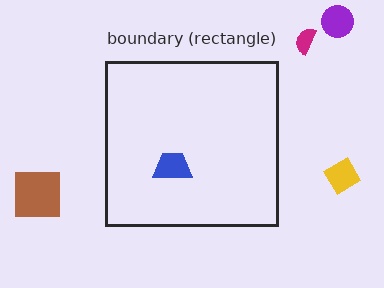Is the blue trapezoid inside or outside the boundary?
Inside.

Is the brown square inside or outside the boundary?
Outside.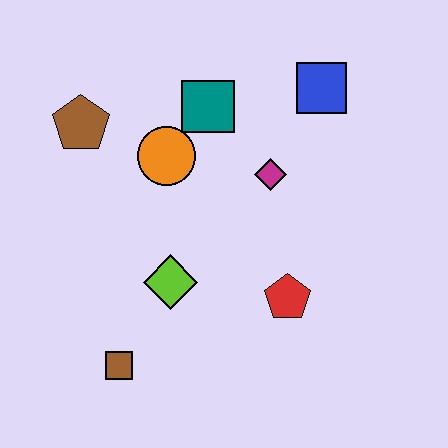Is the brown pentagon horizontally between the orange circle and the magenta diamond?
No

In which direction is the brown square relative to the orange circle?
The brown square is below the orange circle.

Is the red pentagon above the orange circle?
No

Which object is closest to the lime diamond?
The brown square is closest to the lime diamond.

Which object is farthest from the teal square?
The brown square is farthest from the teal square.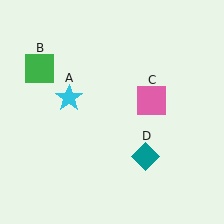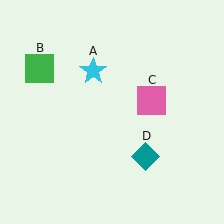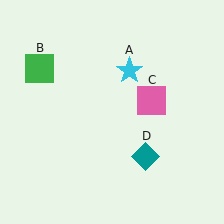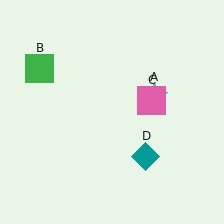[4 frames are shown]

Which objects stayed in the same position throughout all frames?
Green square (object B) and pink square (object C) and teal diamond (object D) remained stationary.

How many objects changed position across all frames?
1 object changed position: cyan star (object A).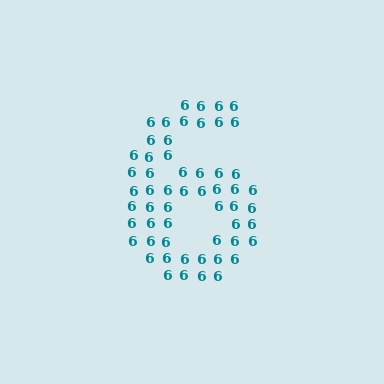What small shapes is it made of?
It is made of small digit 6's.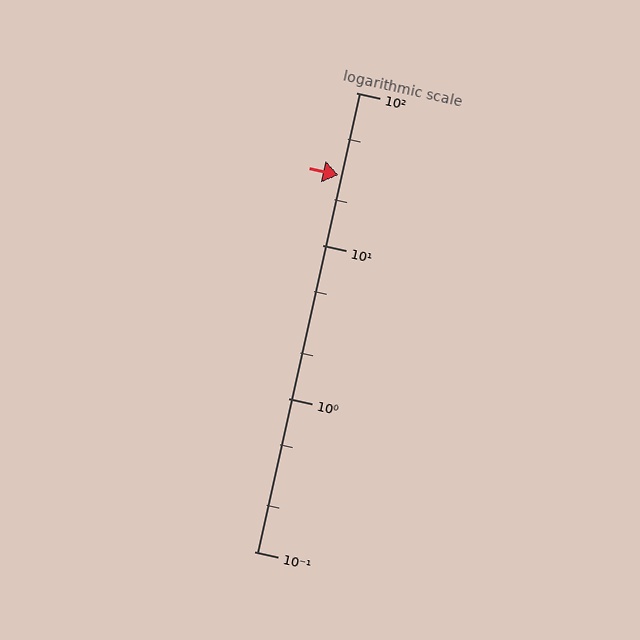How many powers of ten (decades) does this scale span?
The scale spans 3 decades, from 0.1 to 100.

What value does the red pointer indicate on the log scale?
The pointer indicates approximately 29.